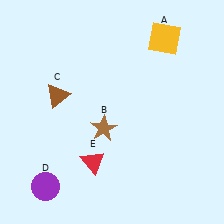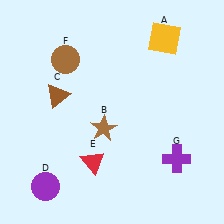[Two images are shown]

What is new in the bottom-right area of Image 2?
A purple cross (G) was added in the bottom-right area of Image 2.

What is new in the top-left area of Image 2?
A brown circle (F) was added in the top-left area of Image 2.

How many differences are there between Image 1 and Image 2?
There are 2 differences between the two images.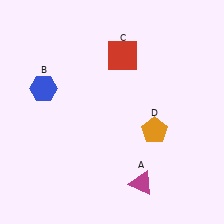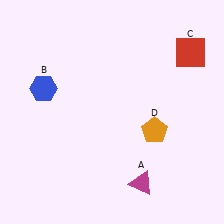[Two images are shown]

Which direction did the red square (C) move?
The red square (C) moved right.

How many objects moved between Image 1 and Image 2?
1 object moved between the two images.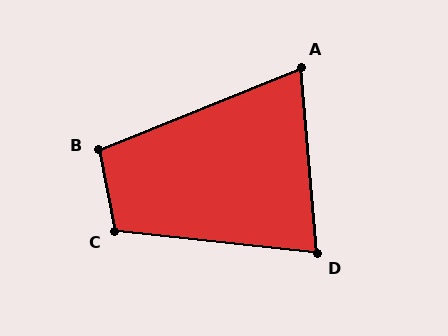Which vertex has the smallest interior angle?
A, at approximately 73 degrees.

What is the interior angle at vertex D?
Approximately 79 degrees (acute).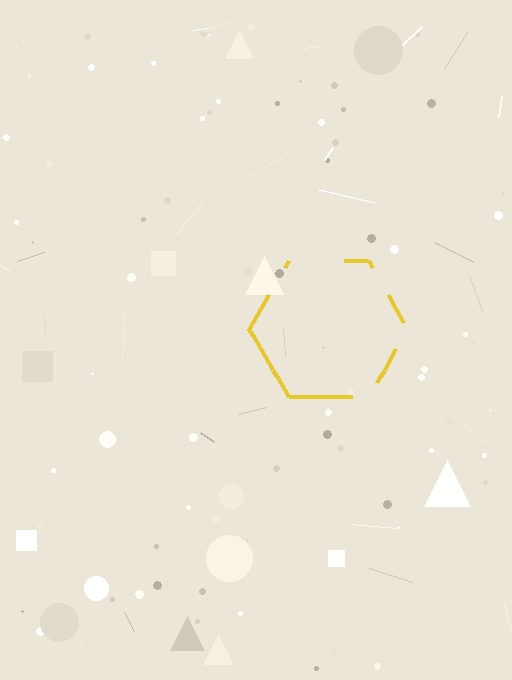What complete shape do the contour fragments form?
The contour fragments form a hexagon.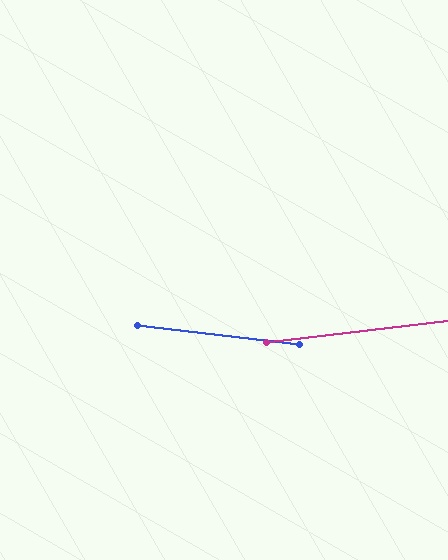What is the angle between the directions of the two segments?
Approximately 13 degrees.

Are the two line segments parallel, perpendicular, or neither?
Neither parallel nor perpendicular — they differ by about 13°.